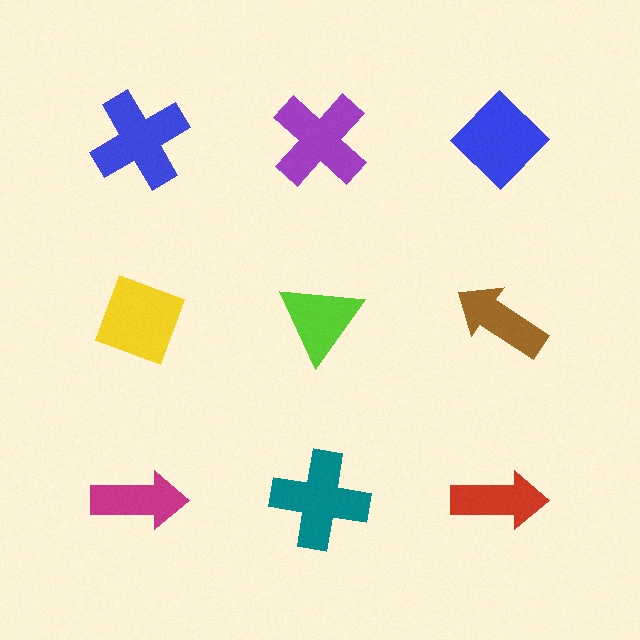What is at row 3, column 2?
A teal cross.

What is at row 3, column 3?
A red arrow.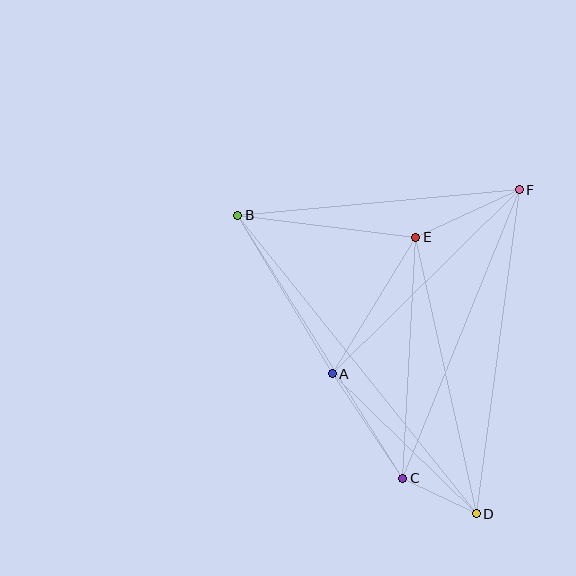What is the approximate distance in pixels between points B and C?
The distance between B and C is approximately 311 pixels.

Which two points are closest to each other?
Points C and D are closest to each other.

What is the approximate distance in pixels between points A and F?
The distance between A and F is approximately 262 pixels.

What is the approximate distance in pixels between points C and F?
The distance between C and F is approximately 311 pixels.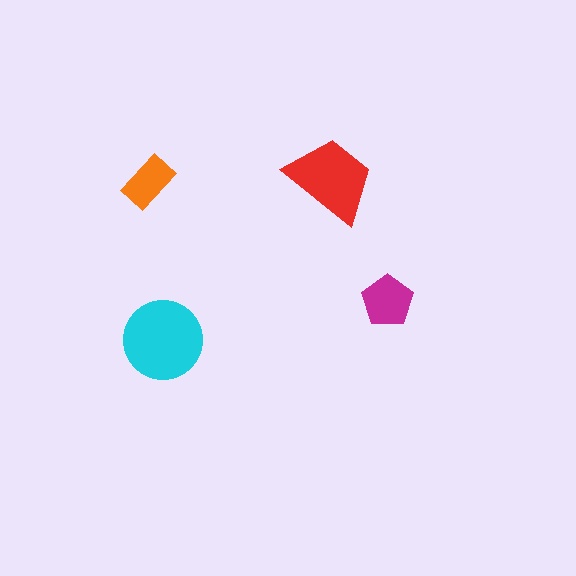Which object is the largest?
The cyan circle.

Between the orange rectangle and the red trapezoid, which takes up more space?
The red trapezoid.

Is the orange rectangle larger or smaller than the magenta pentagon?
Smaller.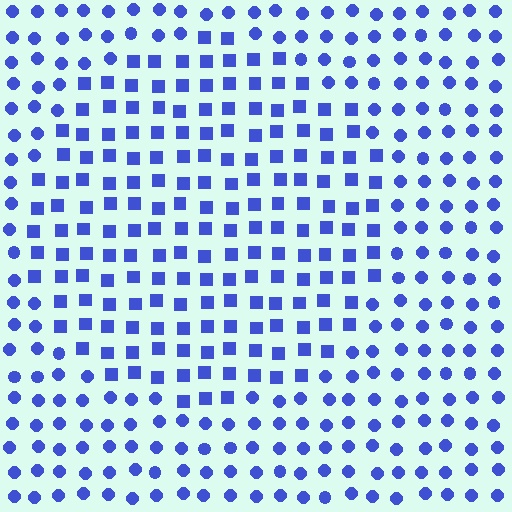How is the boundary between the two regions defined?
The boundary is defined by a change in element shape: squares inside vs. circles outside. All elements share the same color and spacing.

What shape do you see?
I see a circle.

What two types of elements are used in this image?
The image uses squares inside the circle region and circles outside it.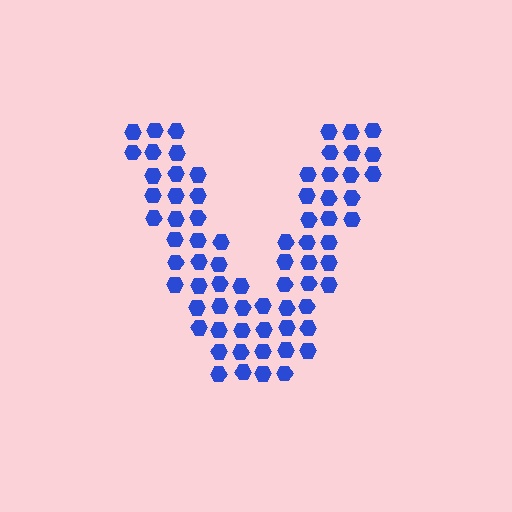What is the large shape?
The large shape is the letter V.